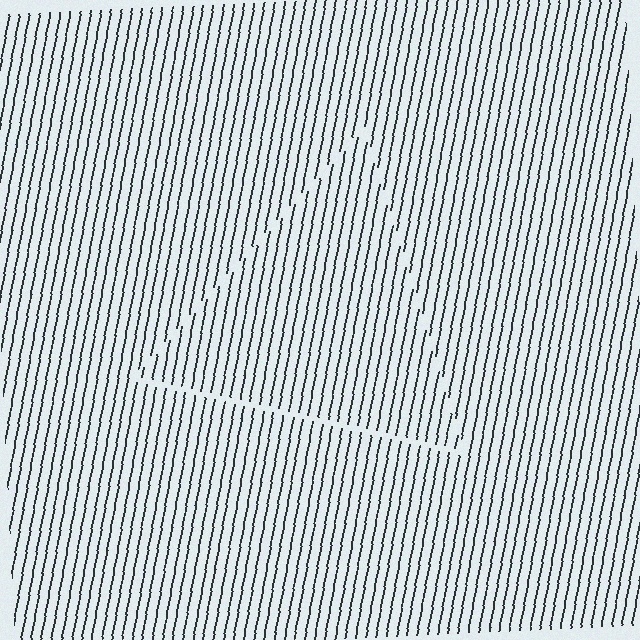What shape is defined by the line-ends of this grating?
An illusory triangle. The interior of the shape contains the same grating, shifted by half a period — the contour is defined by the phase discontinuity where line-ends from the inner and outer gratings abut.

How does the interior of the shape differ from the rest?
The interior of the shape contains the same grating, shifted by half a period — the contour is defined by the phase discontinuity where line-ends from the inner and outer gratings abut.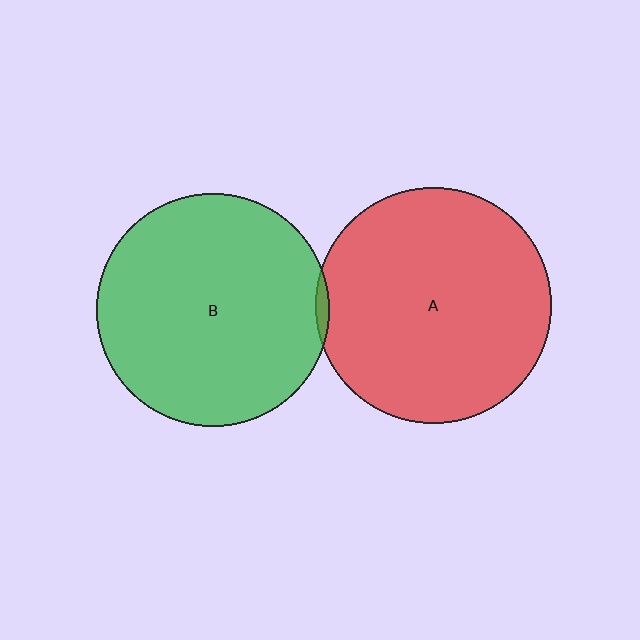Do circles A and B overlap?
Yes.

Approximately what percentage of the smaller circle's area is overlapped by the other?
Approximately 5%.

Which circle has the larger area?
Circle A (red).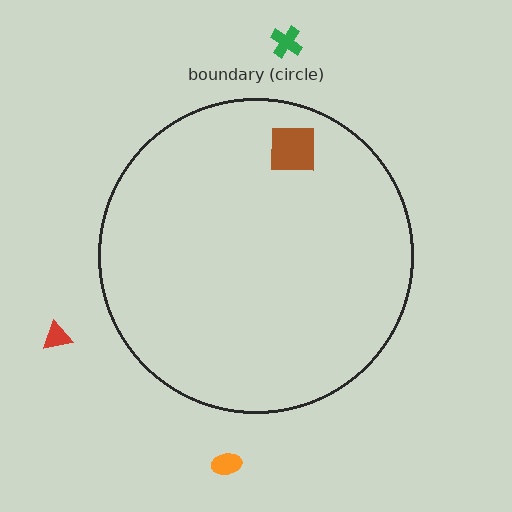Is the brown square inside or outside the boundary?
Inside.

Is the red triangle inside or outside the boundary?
Outside.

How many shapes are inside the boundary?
1 inside, 3 outside.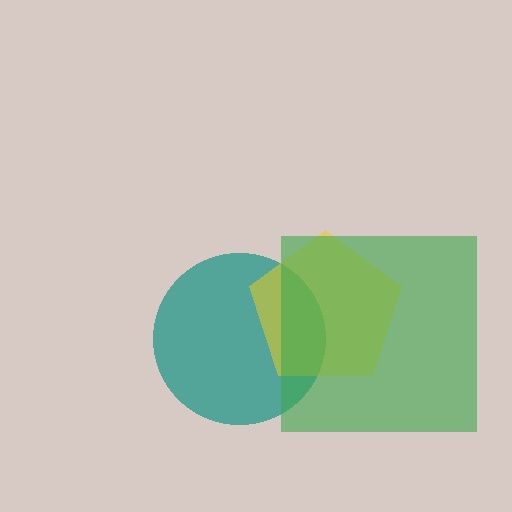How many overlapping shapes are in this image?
There are 3 overlapping shapes in the image.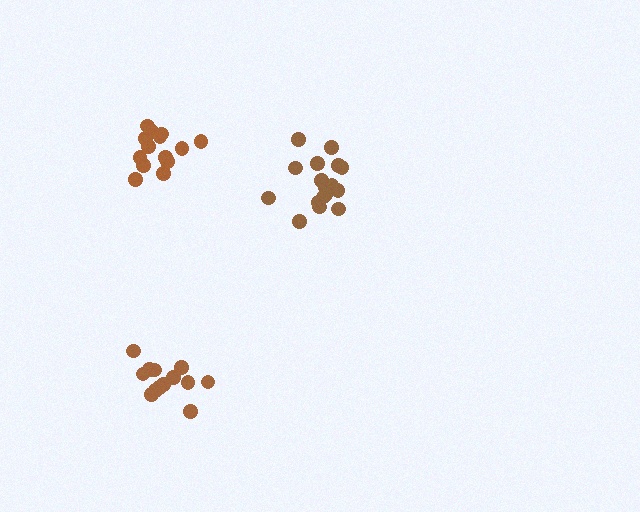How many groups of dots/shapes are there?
There are 3 groups.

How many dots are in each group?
Group 1: 17 dots, Group 2: 13 dots, Group 3: 14 dots (44 total).